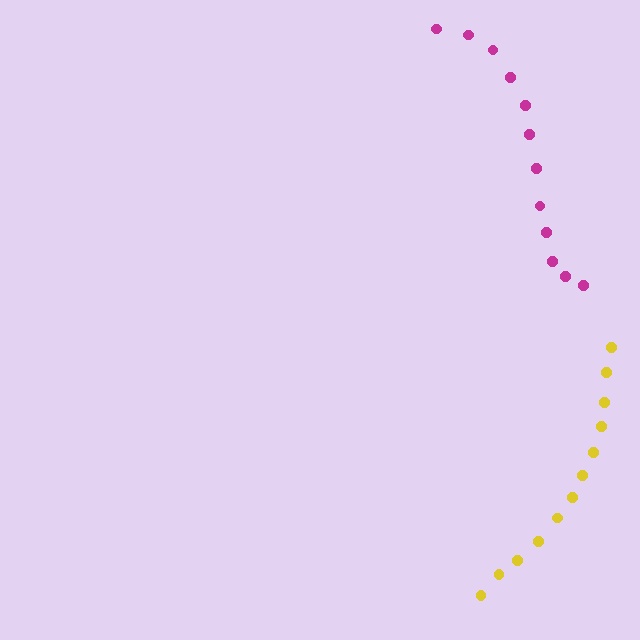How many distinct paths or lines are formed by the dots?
There are 2 distinct paths.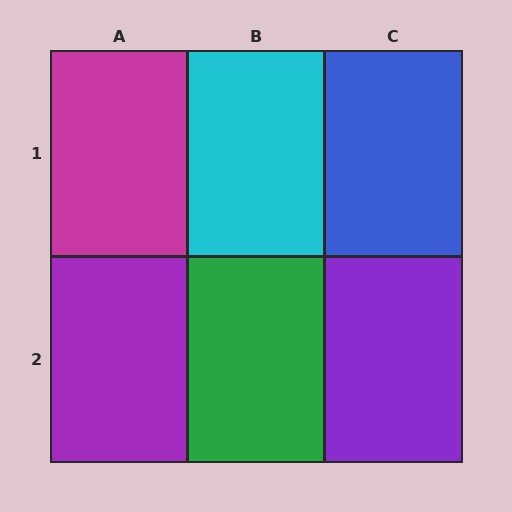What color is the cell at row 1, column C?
Blue.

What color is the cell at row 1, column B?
Cyan.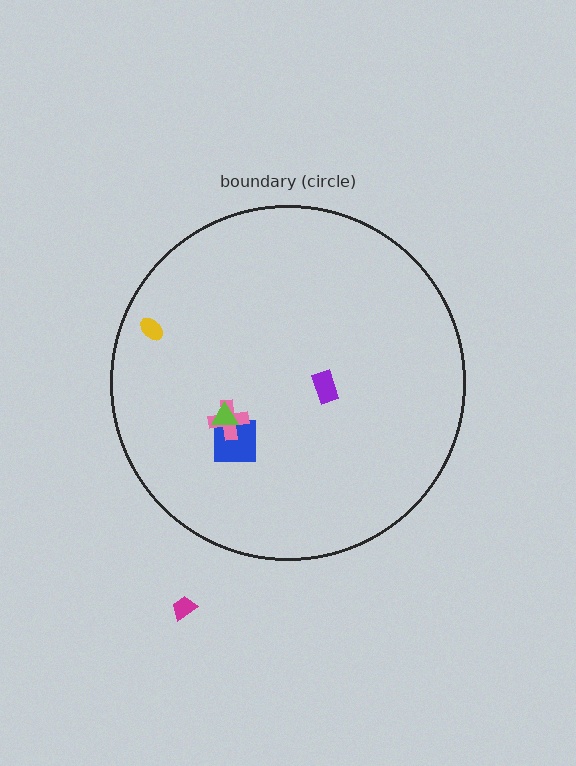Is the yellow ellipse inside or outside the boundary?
Inside.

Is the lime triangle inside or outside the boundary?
Inside.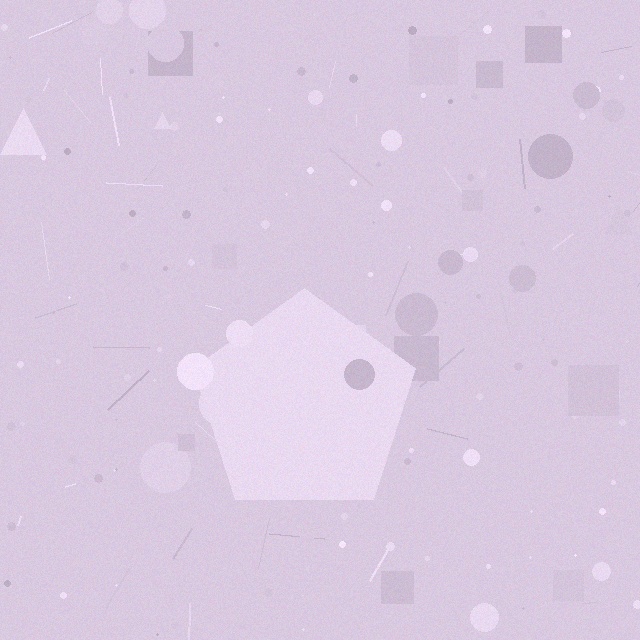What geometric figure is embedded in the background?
A pentagon is embedded in the background.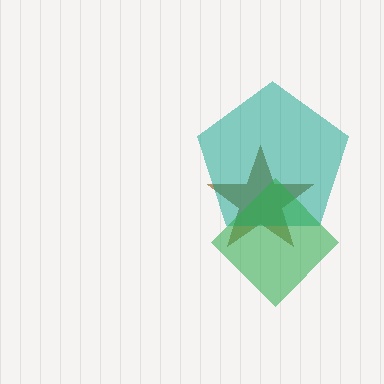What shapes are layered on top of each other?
The layered shapes are: a brown star, a teal pentagon, a green diamond.